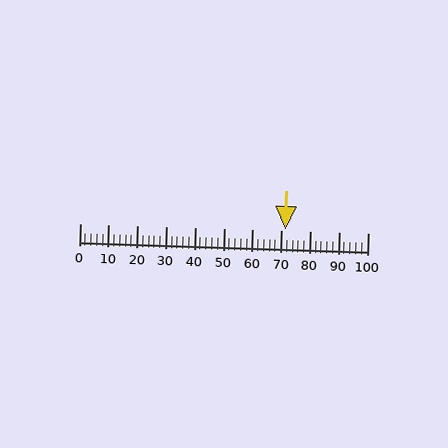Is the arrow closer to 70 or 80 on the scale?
The arrow is closer to 70.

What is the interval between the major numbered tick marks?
The major tick marks are spaced 10 units apart.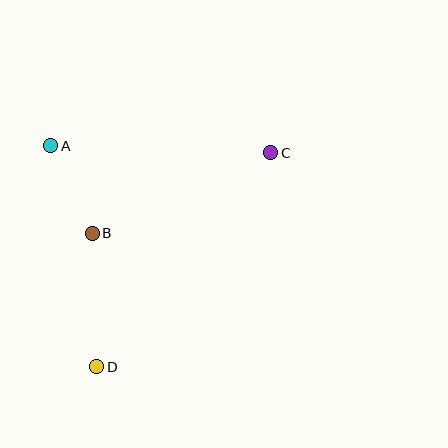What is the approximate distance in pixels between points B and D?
The distance between B and D is approximately 133 pixels.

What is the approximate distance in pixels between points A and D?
The distance between A and D is approximately 225 pixels.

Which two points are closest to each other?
Points A and B are closest to each other.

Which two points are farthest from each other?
Points C and D are farthest from each other.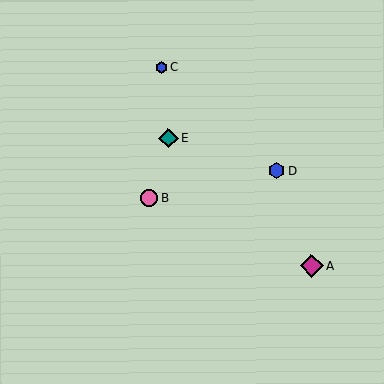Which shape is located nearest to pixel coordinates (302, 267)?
The magenta diamond (labeled A) at (311, 266) is nearest to that location.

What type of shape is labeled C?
Shape C is a blue hexagon.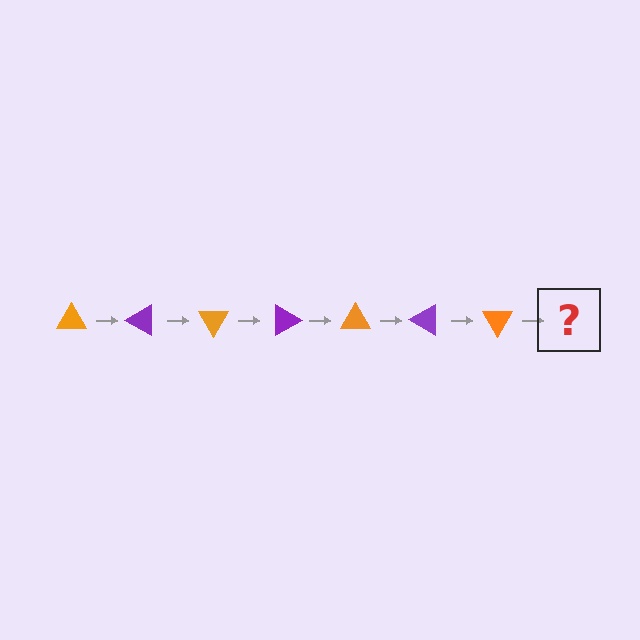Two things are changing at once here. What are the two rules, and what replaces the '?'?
The two rules are that it rotates 30 degrees each step and the color cycles through orange and purple. The '?' should be a purple triangle, rotated 210 degrees from the start.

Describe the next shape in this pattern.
It should be a purple triangle, rotated 210 degrees from the start.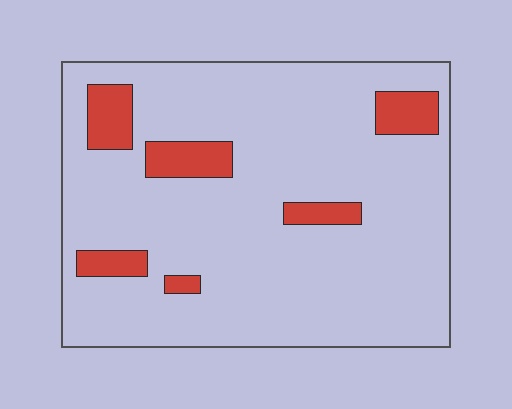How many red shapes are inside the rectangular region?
6.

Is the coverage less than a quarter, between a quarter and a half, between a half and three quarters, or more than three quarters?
Less than a quarter.